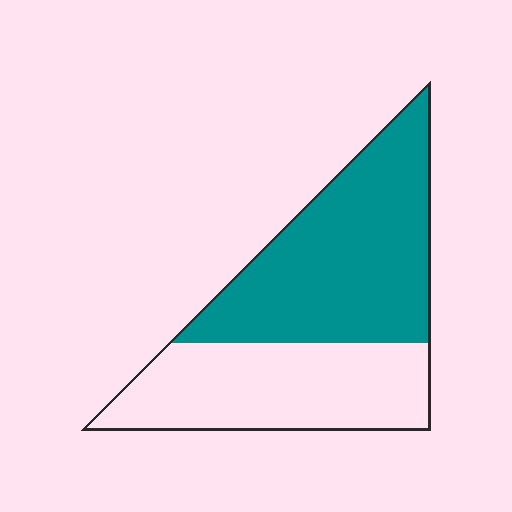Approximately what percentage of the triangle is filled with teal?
Approximately 55%.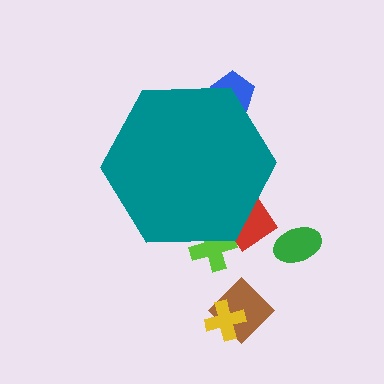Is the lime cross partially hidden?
Yes, the lime cross is partially hidden behind the teal hexagon.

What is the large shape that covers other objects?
A teal hexagon.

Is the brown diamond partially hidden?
No, the brown diamond is fully visible.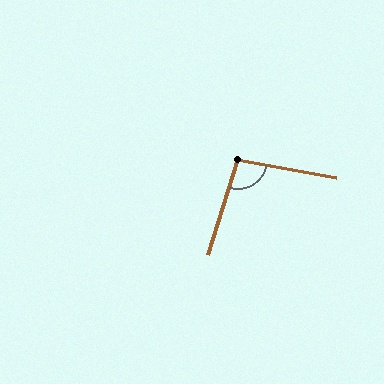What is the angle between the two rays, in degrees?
Approximately 97 degrees.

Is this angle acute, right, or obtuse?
It is obtuse.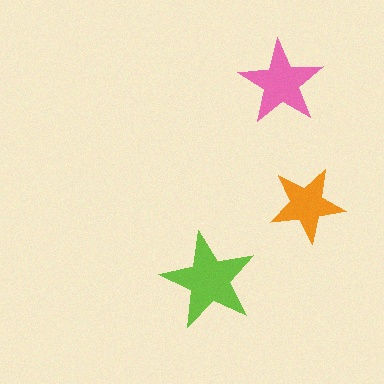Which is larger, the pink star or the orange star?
The pink one.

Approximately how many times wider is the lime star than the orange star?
About 1.5 times wider.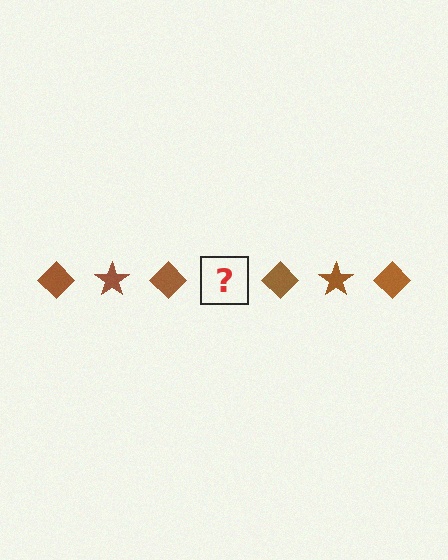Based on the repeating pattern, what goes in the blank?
The blank should be a brown star.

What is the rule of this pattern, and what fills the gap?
The rule is that the pattern cycles through diamond, star shapes in brown. The gap should be filled with a brown star.